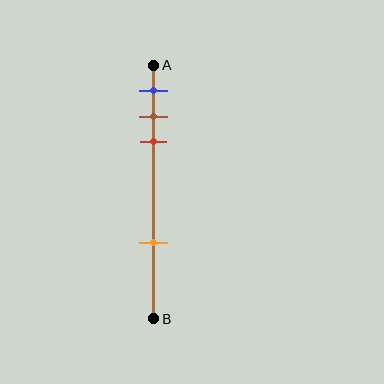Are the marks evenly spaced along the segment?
No, the marks are not evenly spaced.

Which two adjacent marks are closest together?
The brown and red marks are the closest adjacent pair.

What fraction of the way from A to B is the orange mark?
The orange mark is approximately 70% (0.7) of the way from A to B.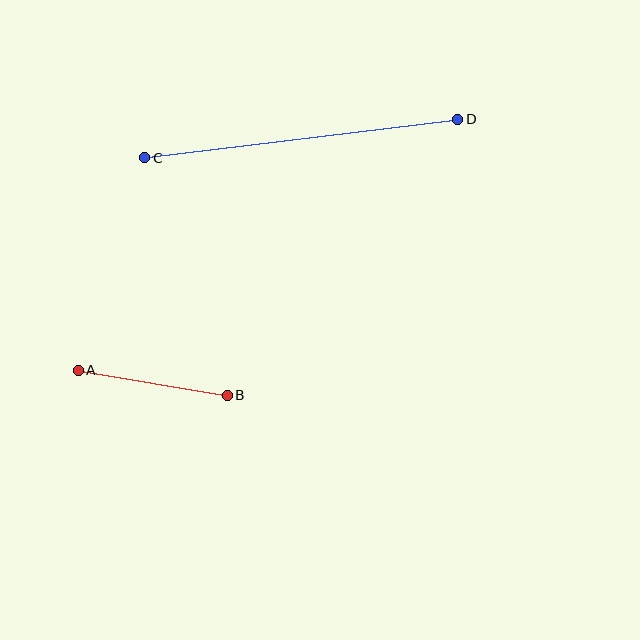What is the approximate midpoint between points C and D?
The midpoint is at approximately (301, 138) pixels.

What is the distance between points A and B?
The distance is approximately 151 pixels.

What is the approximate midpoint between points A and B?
The midpoint is at approximately (153, 383) pixels.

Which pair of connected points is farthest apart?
Points C and D are farthest apart.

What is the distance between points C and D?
The distance is approximately 315 pixels.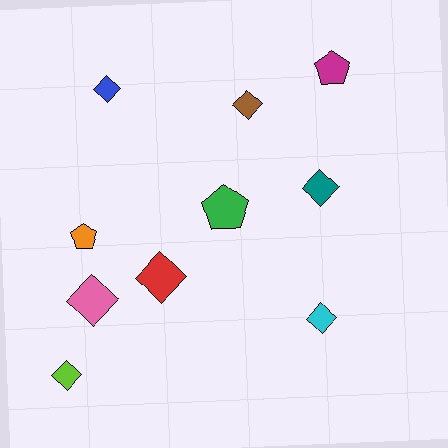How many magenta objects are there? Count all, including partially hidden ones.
There is 1 magenta object.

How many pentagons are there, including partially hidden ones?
There are 3 pentagons.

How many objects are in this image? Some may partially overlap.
There are 10 objects.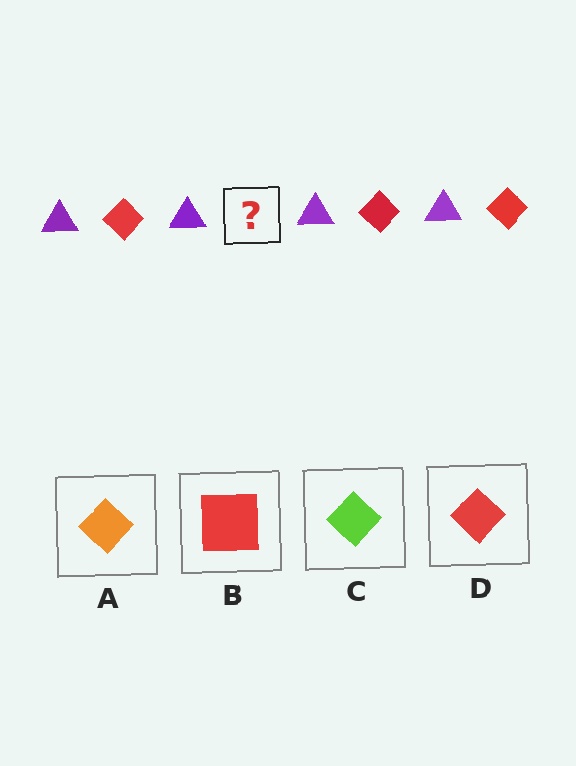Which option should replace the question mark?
Option D.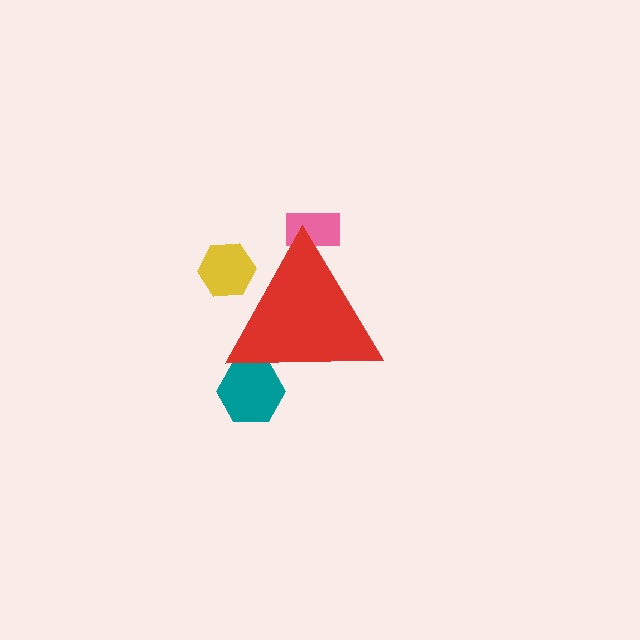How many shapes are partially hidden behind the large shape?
3 shapes are partially hidden.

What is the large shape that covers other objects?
A red triangle.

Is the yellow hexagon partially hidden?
Yes, the yellow hexagon is partially hidden behind the red triangle.